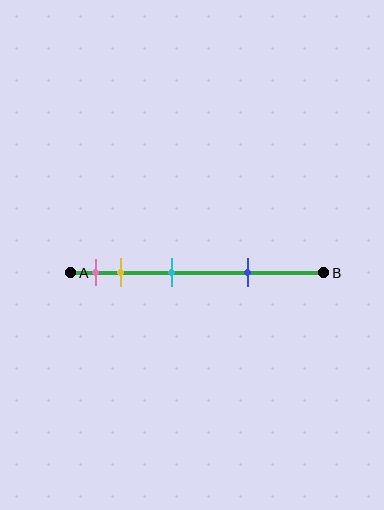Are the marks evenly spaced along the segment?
No, the marks are not evenly spaced.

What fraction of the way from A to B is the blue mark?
The blue mark is approximately 70% (0.7) of the way from A to B.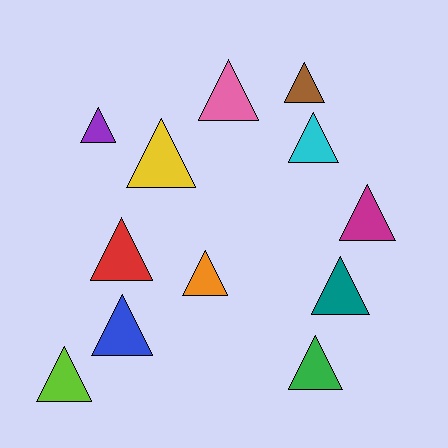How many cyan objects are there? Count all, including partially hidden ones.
There is 1 cyan object.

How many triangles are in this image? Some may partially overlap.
There are 12 triangles.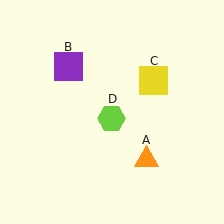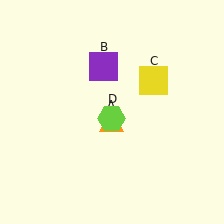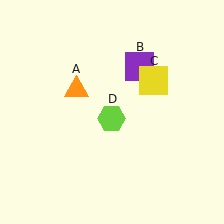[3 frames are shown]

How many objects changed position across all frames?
2 objects changed position: orange triangle (object A), purple square (object B).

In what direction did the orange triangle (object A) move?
The orange triangle (object A) moved up and to the left.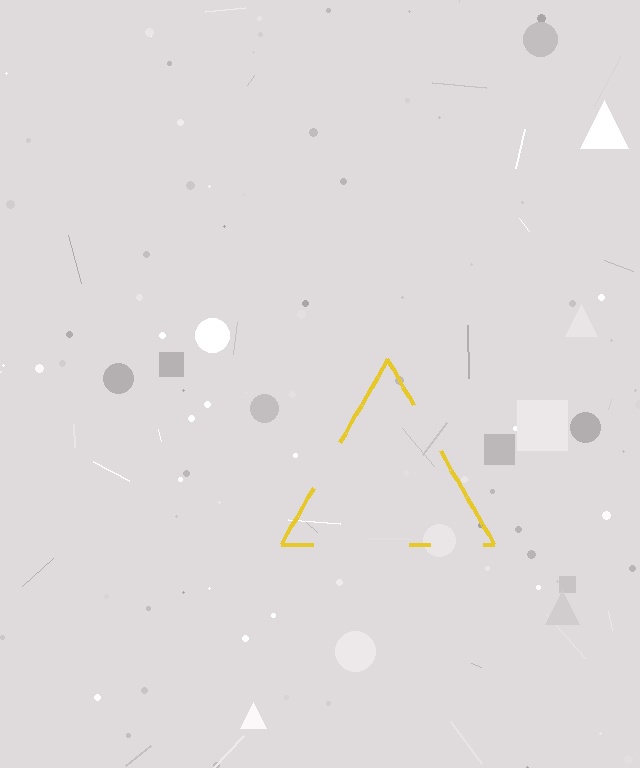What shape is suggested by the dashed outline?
The dashed outline suggests a triangle.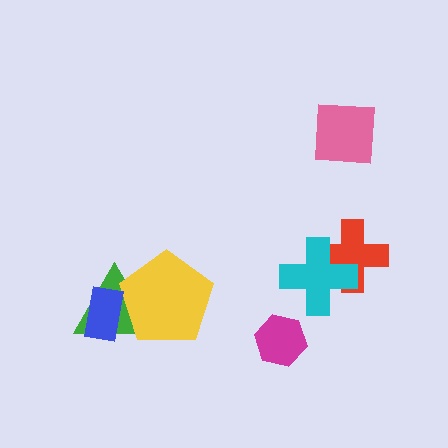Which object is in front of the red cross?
The cyan cross is in front of the red cross.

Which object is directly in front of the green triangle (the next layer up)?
The yellow pentagon is directly in front of the green triangle.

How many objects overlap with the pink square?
0 objects overlap with the pink square.